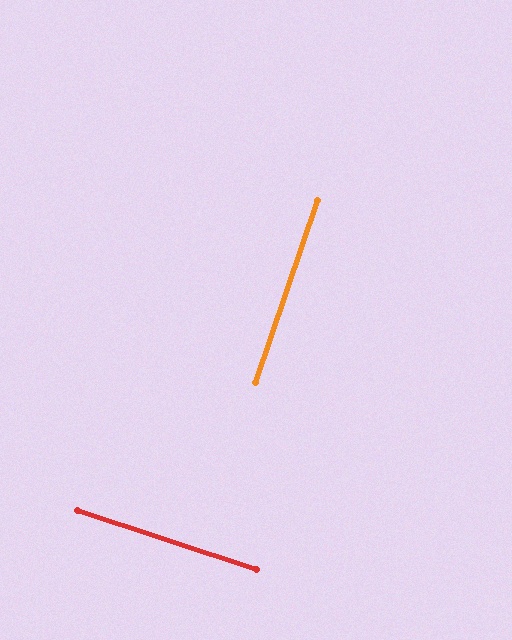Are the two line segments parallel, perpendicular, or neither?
Perpendicular — they meet at approximately 89°.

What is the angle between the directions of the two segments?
Approximately 89 degrees.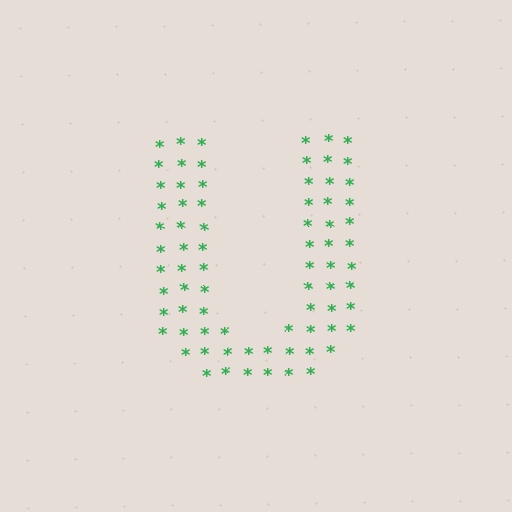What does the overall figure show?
The overall figure shows the letter U.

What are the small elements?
The small elements are asterisks.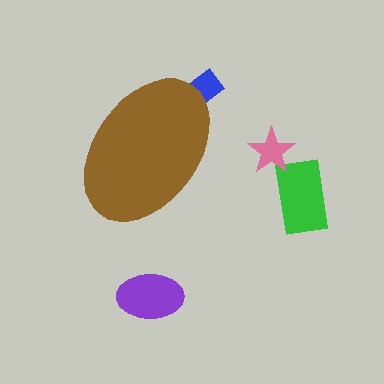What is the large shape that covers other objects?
A brown ellipse.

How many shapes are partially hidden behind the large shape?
1 shape is partially hidden.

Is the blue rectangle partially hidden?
Yes, the blue rectangle is partially hidden behind the brown ellipse.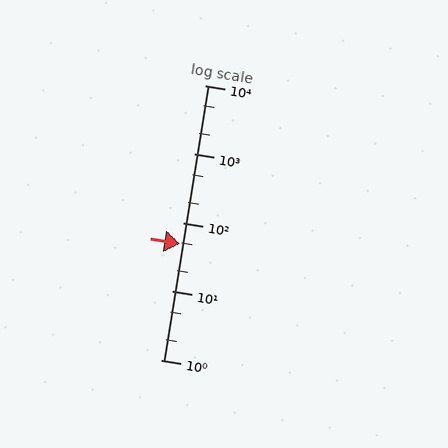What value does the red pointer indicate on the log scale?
The pointer indicates approximately 49.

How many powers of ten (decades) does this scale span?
The scale spans 4 decades, from 1 to 10000.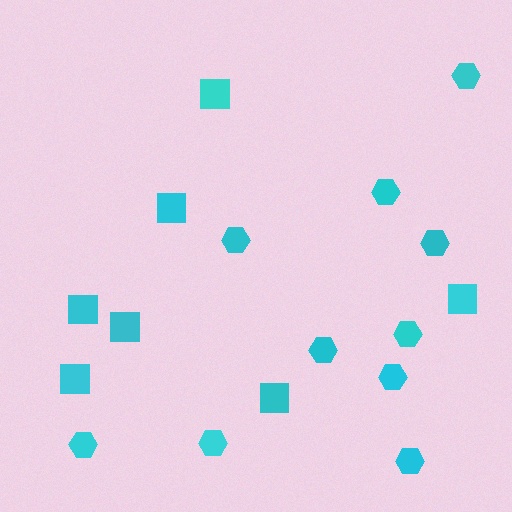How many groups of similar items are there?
There are 2 groups: one group of squares (7) and one group of hexagons (10).